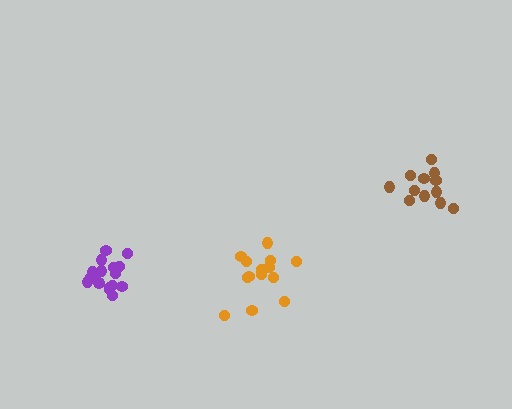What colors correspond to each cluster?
The clusters are colored: purple, brown, orange.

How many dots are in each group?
Group 1: 17 dots, Group 2: 12 dots, Group 3: 15 dots (44 total).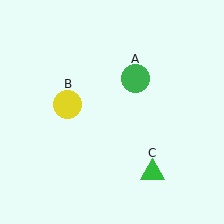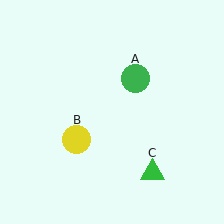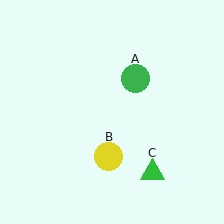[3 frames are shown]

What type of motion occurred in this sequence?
The yellow circle (object B) rotated counterclockwise around the center of the scene.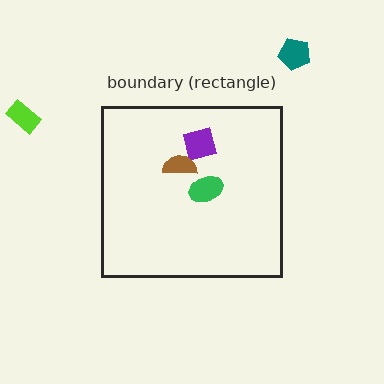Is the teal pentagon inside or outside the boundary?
Outside.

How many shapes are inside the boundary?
3 inside, 2 outside.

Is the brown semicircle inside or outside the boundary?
Inside.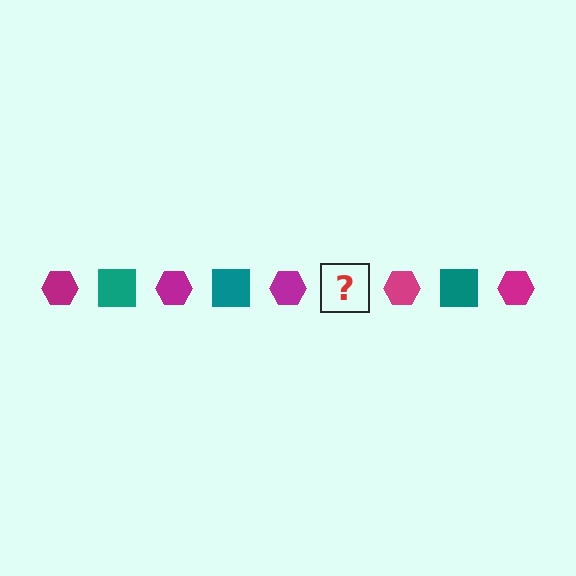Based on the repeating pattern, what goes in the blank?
The blank should be a teal square.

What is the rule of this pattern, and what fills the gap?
The rule is that the pattern alternates between magenta hexagon and teal square. The gap should be filled with a teal square.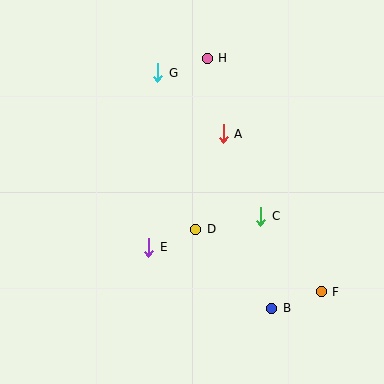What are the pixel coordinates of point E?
Point E is at (149, 247).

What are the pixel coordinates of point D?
Point D is at (196, 229).